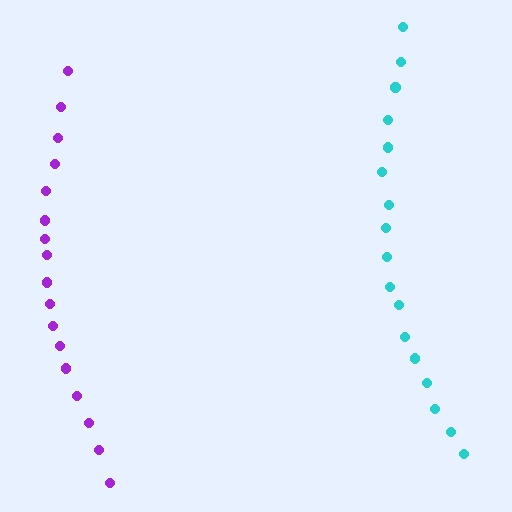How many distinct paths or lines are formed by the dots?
There are 2 distinct paths.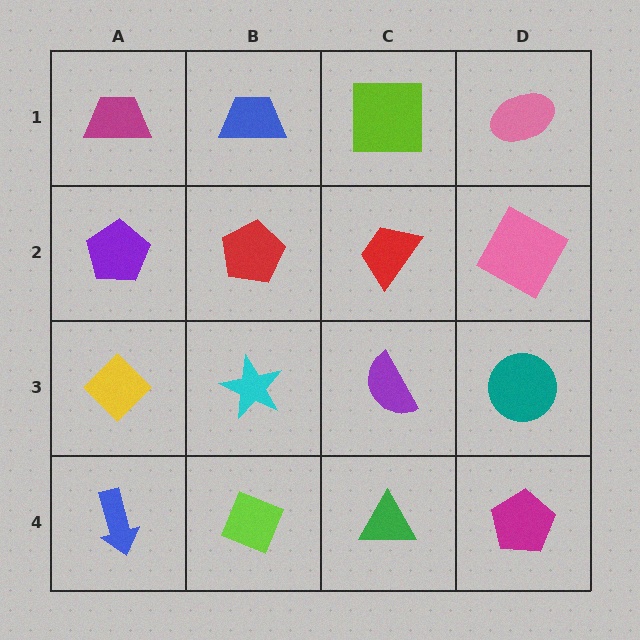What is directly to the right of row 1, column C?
A pink ellipse.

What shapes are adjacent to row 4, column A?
A yellow diamond (row 3, column A), a lime diamond (row 4, column B).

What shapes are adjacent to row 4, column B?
A cyan star (row 3, column B), a blue arrow (row 4, column A), a green triangle (row 4, column C).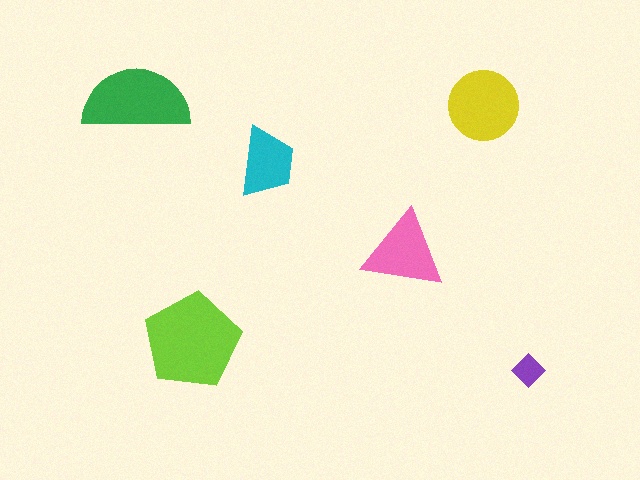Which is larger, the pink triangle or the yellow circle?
The yellow circle.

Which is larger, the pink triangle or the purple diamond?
The pink triangle.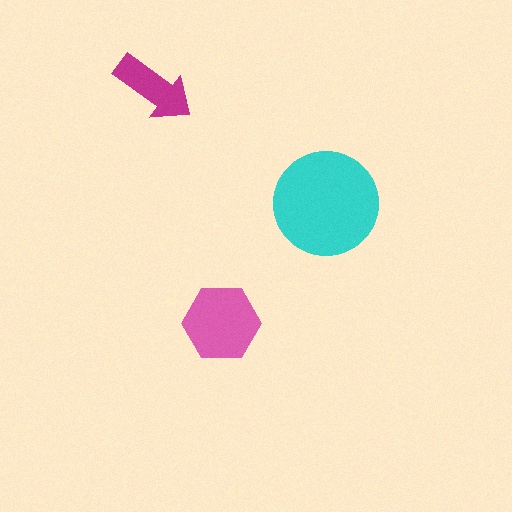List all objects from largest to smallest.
The cyan circle, the pink hexagon, the magenta arrow.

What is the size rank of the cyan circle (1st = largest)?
1st.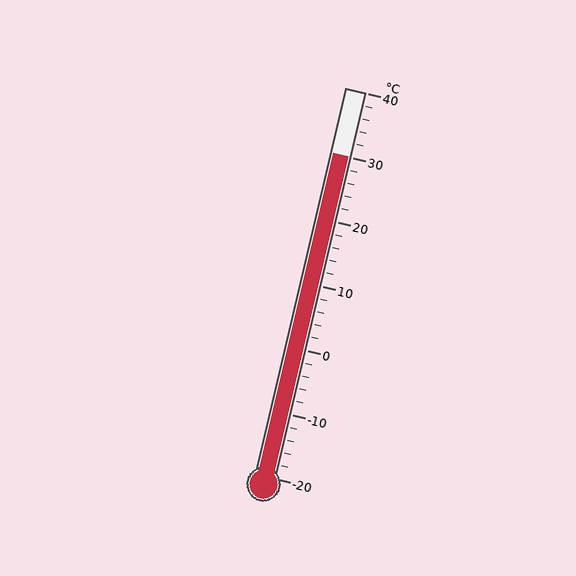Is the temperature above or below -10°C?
The temperature is above -10°C.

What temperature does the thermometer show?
The thermometer shows approximately 30°C.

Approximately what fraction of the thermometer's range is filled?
The thermometer is filled to approximately 85% of its range.